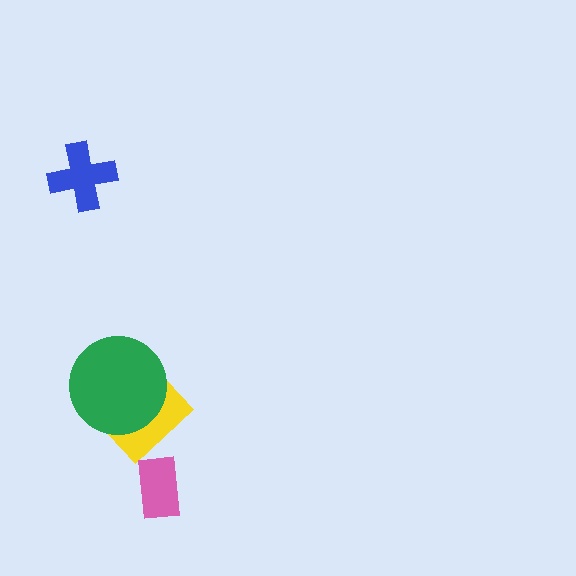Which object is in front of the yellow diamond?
The green circle is in front of the yellow diamond.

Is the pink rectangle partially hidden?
No, no other shape covers it.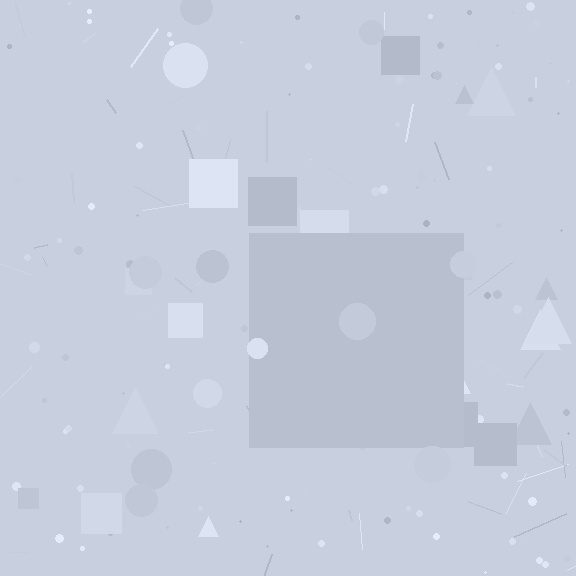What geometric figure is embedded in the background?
A square is embedded in the background.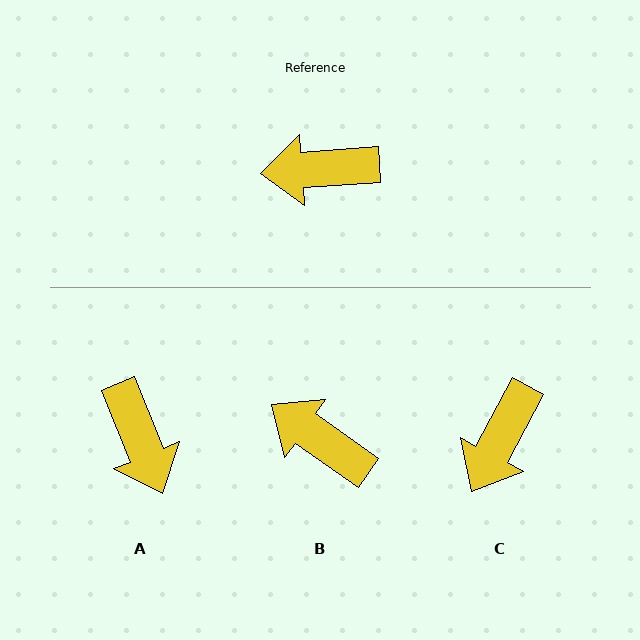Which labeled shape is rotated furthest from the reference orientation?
A, about 108 degrees away.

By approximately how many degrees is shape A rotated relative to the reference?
Approximately 108 degrees counter-clockwise.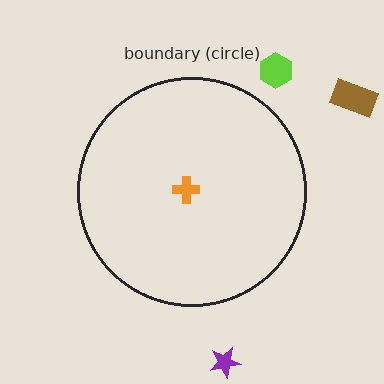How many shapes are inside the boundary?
1 inside, 3 outside.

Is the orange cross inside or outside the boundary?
Inside.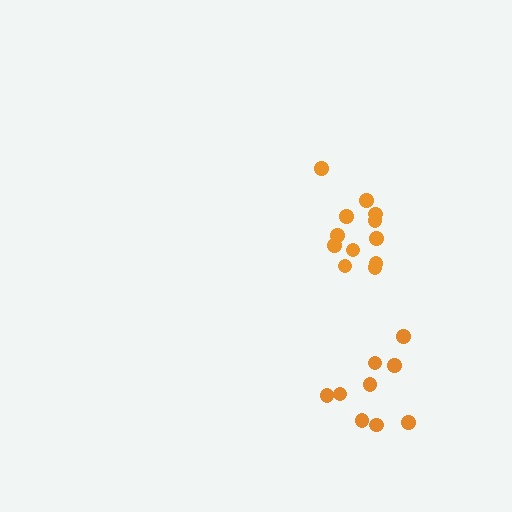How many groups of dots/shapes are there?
There are 2 groups.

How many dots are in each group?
Group 1: 9 dots, Group 2: 12 dots (21 total).